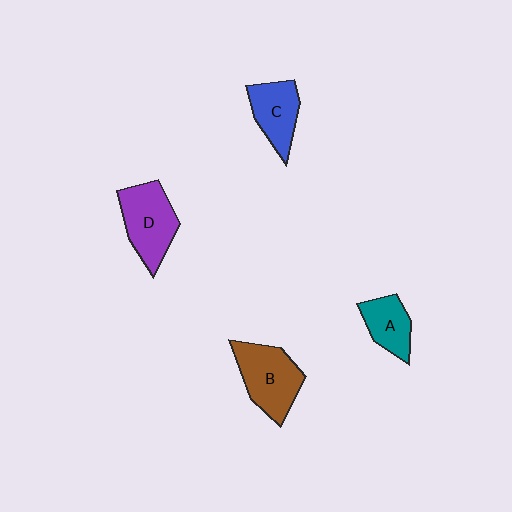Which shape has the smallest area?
Shape A (teal).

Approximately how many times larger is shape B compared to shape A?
Approximately 1.6 times.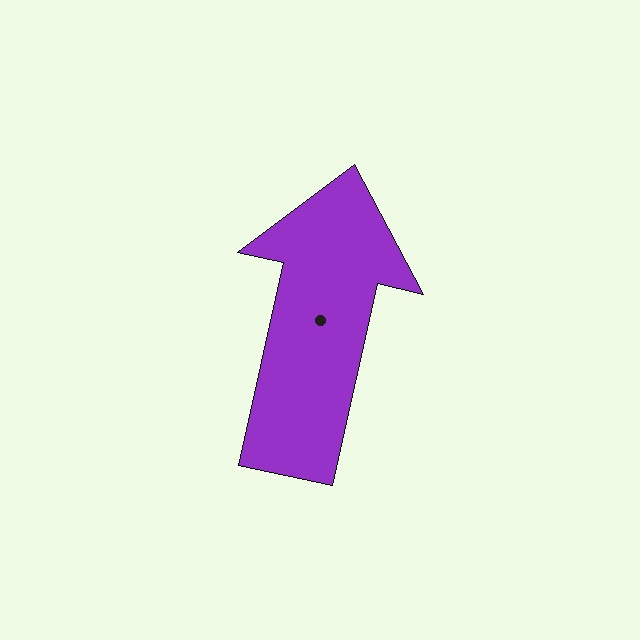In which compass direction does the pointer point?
North.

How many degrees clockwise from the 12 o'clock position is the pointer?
Approximately 13 degrees.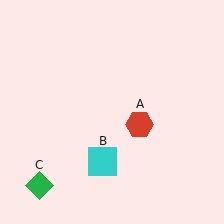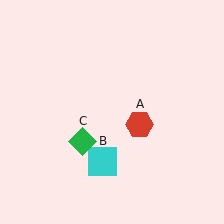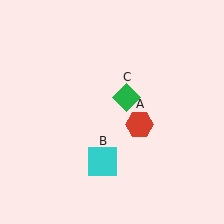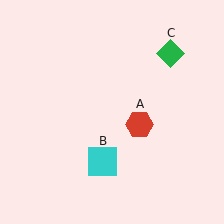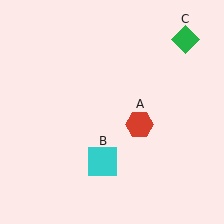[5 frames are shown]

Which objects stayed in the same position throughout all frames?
Red hexagon (object A) and cyan square (object B) remained stationary.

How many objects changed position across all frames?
1 object changed position: green diamond (object C).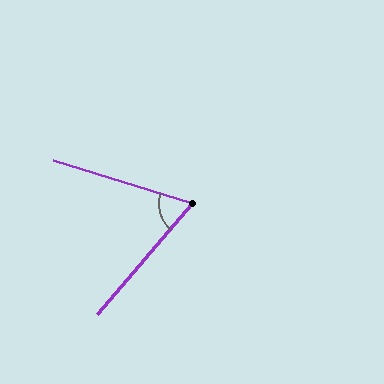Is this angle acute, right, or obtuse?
It is acute.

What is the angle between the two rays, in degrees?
Approximately 67 degrees.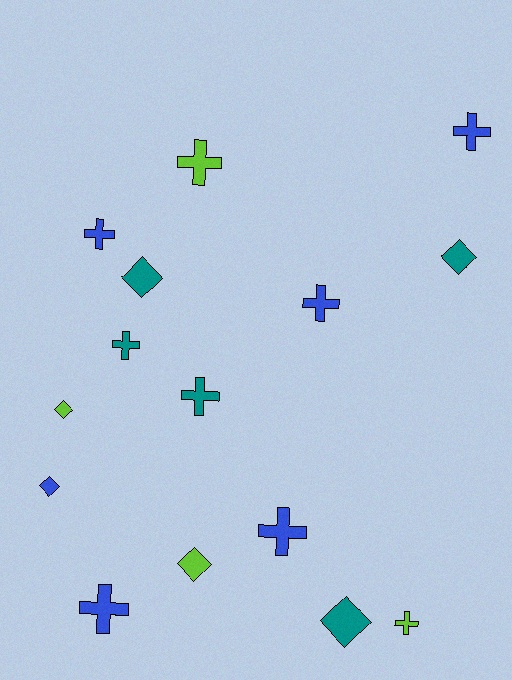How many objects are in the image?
There are 15 objects.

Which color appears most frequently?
Blue, with 6 objects.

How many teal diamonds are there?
There are 3 teal diamonds.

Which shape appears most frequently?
Cross, with 9 objects.